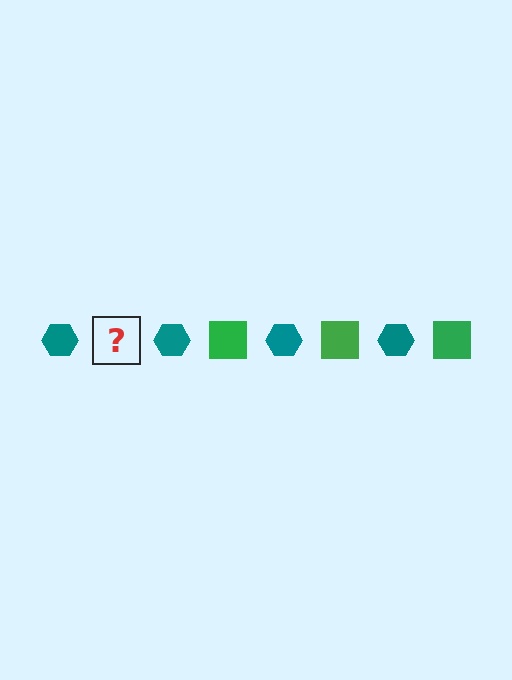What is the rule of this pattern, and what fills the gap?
The rule is that the pattern alternates between teal hexagon and green square. The gap should be filled with a green square.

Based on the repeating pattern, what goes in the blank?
The blank should be a green square.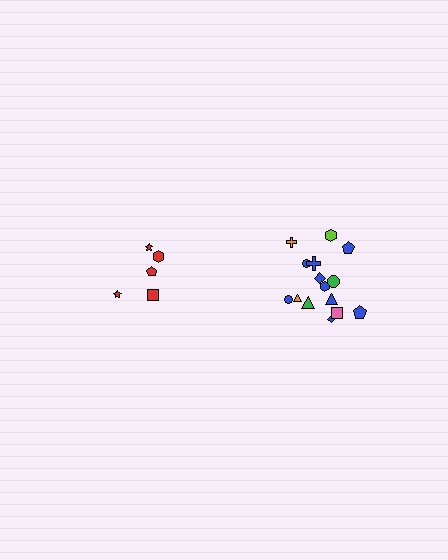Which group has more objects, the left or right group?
The right group.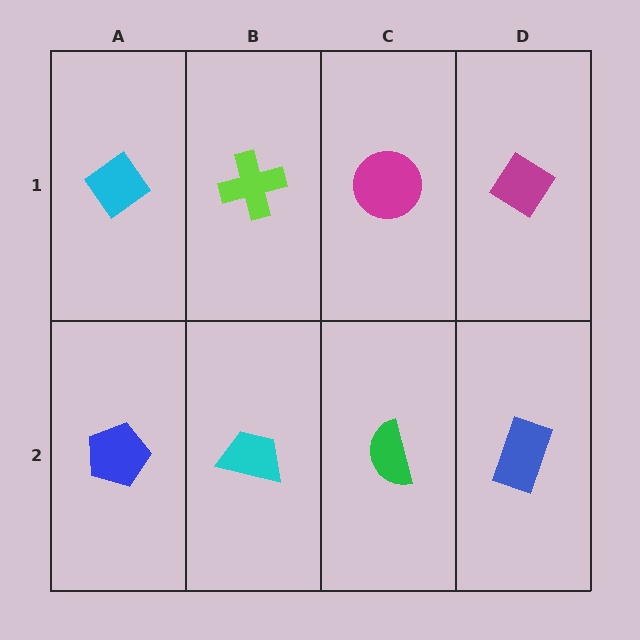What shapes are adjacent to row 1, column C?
A green semicircle (row 2, column C), a lime cross (row 1, column B), a magenta diamond (row 1, column D).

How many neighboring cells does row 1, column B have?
3.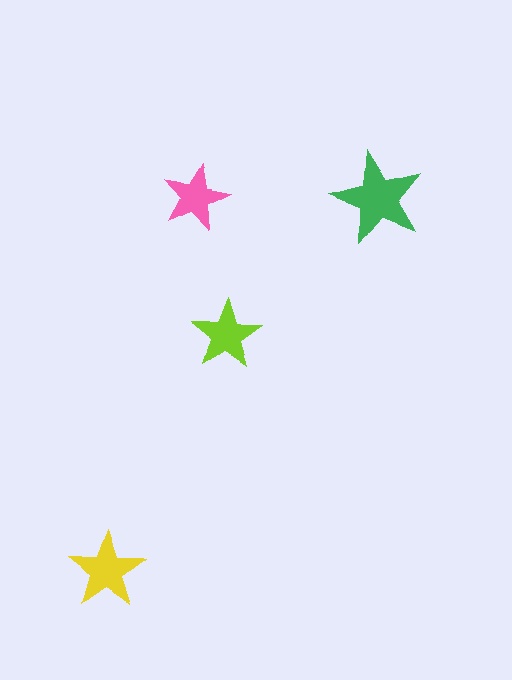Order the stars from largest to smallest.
the green one, the yellow one, the lime one, the pink one.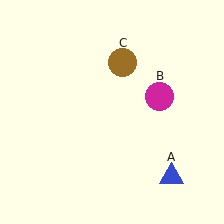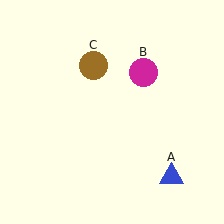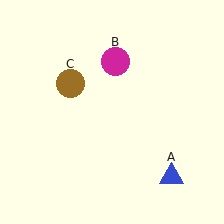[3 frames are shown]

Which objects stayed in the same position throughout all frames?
Blue triangle (object A) remained stationary.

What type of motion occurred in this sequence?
The magenta circle (object B), brown circle (object C) rotated counterclockwise around the center of the scene.